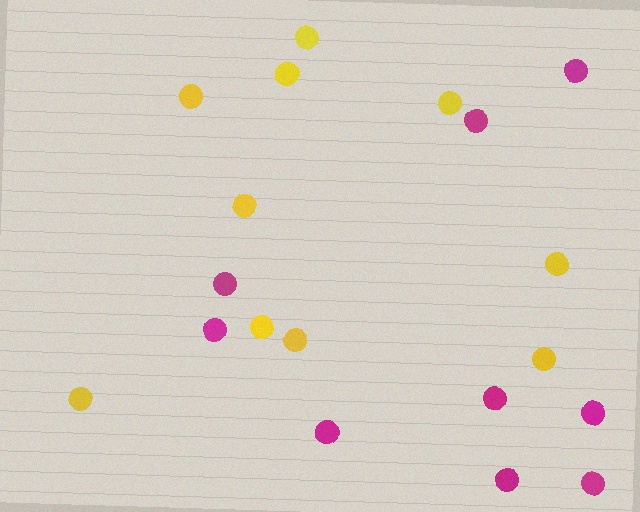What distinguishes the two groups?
There are 2 groups: one group of magenta circles (9) and one group of yellow circles (10).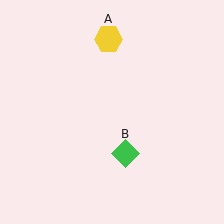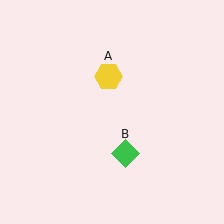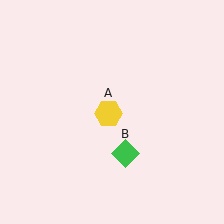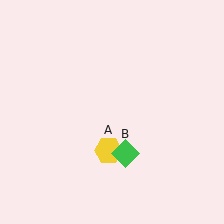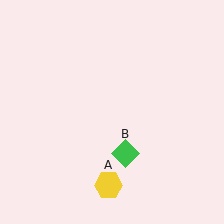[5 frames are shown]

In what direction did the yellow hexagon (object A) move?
The yellow hexagon (object A) moved down.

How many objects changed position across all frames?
1 object changed position: yellow hexagon (object A).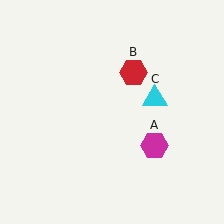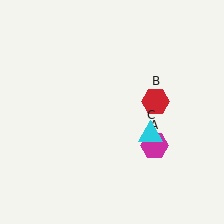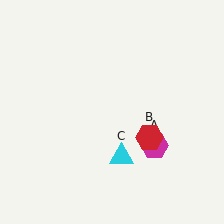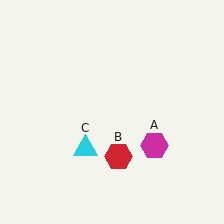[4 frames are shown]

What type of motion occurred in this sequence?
The red hexagon (object B), cyan triangle (object C) rotated clockwise around the center of the scene.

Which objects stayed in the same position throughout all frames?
Magenta hexagon (object A) remained stationary.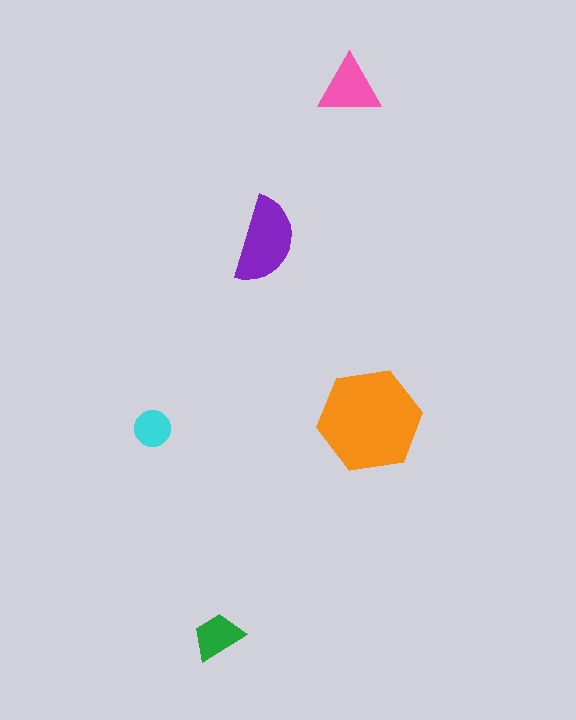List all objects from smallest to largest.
The cyan circle, the green trapezoid, the pink triangle, the purple semicircle, the orange hexagon.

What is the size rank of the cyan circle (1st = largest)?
5th.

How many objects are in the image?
There are 5 objects in the image.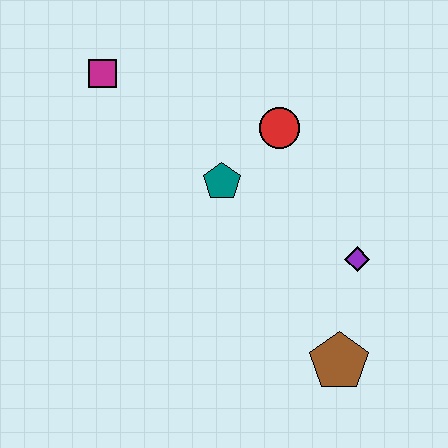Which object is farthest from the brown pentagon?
The magenta square is farthest from the brown pentagon.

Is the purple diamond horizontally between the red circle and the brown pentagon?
No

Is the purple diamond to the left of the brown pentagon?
No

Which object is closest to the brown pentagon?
The purple diamond is closest to the brown pentagon.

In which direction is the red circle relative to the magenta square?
The red circle is to the right of the magenta square.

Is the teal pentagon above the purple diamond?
Yes